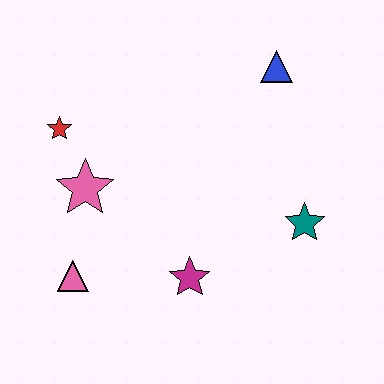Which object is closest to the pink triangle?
The pink star is closest to the pink triangle.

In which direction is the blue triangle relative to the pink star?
The blue triangle is to the right of the pink star.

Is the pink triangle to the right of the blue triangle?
No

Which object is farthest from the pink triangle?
The blue triangle is farthest from the pink triangle.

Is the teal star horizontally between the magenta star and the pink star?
No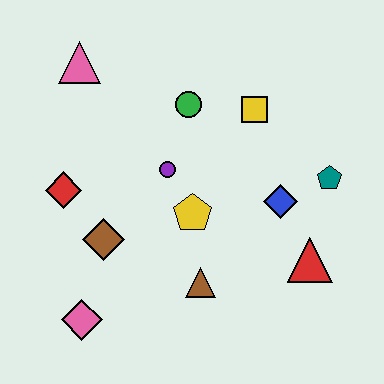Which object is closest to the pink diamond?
The brown diamond is closest to the pink diamond.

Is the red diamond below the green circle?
Yes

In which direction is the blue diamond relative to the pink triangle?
The blue diamond is to the right of the pink triangle.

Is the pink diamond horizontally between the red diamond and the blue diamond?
Yes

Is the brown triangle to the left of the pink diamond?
No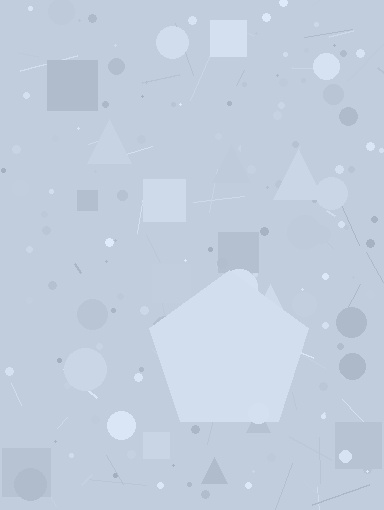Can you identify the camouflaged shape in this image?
The camouflaged shape is a pentagon.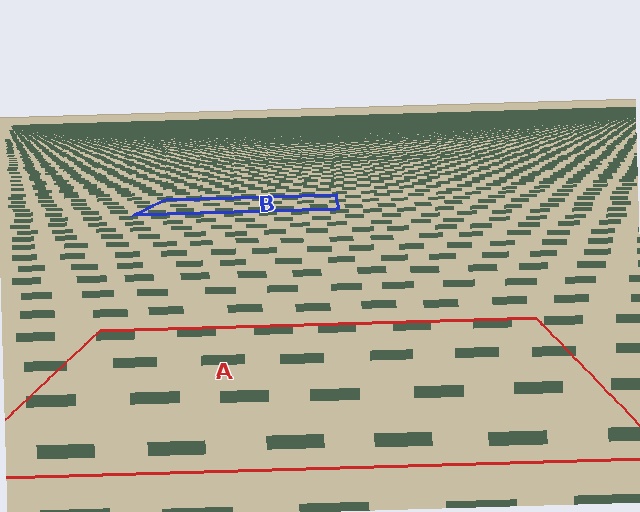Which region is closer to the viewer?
Region A is closer. The texture elements there are larger and more spread out.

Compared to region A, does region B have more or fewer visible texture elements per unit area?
Region B has more texture elements per unit area — they are packed more densely because it is farther away.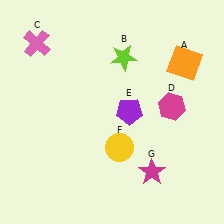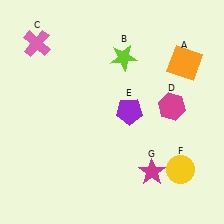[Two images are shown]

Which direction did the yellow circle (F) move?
The yellow circle (F) moved right.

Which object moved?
The yellow circle (F) moved right.